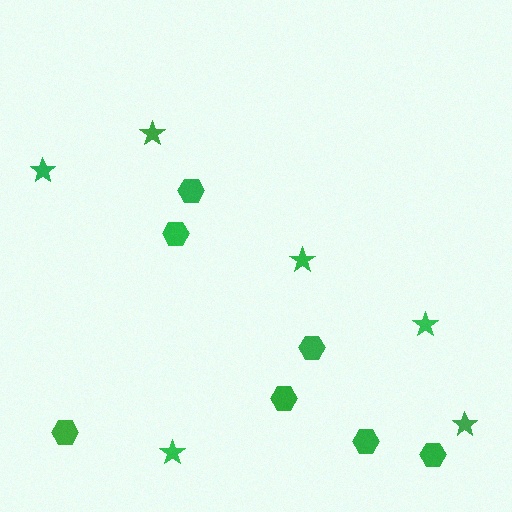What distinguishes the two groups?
There are 2 groups: one group of hexagons (7) and one group of stars (6).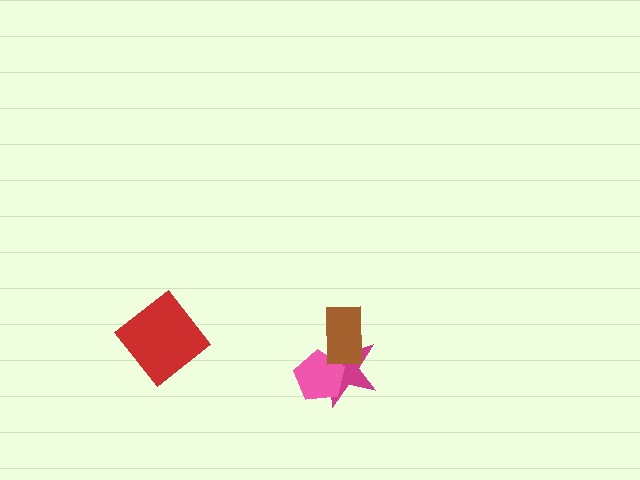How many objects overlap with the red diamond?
0 objects overlap with the red diamond.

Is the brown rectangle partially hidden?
No, no other shape covers it.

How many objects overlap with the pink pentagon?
2 objects overlap with the pink pentagon.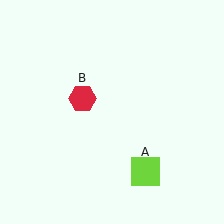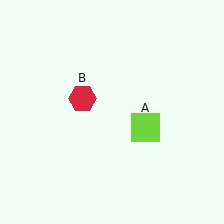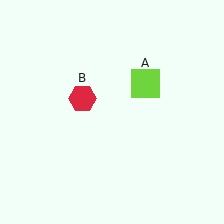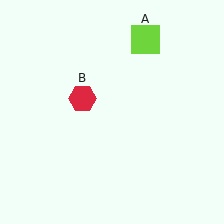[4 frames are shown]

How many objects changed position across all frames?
1 object changed position: lime square (object A).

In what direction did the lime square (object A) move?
The lime square (object A) moved up.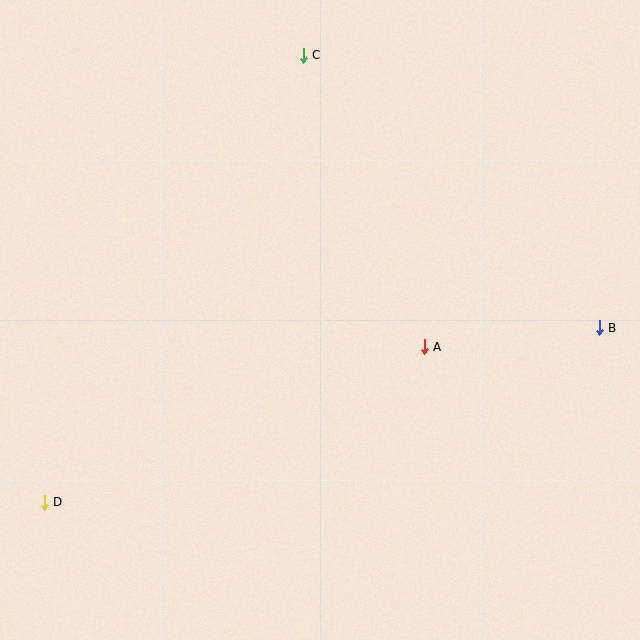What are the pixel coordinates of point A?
Point A is at (424, 347).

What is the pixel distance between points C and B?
The distance between C and B is 402 pixels.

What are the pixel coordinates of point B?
Point B is at (599, 328).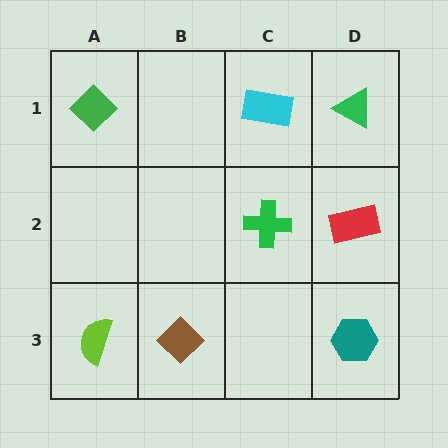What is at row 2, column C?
A green cross.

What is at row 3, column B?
A brown diamond.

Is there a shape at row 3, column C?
No, that cell is empty.